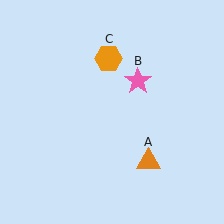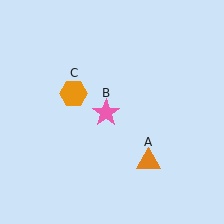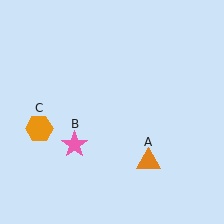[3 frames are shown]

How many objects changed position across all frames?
2 objects changed position: pink star (object B), orange hexagon (object C).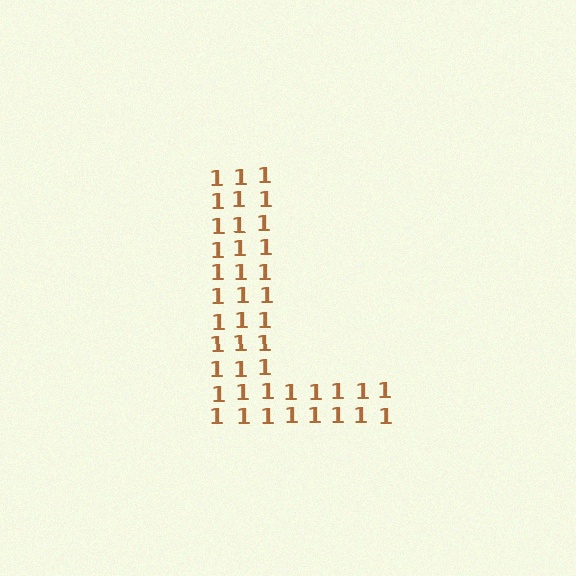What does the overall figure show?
The overall figure shows the letter L.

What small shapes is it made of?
It is made of small digit 1's.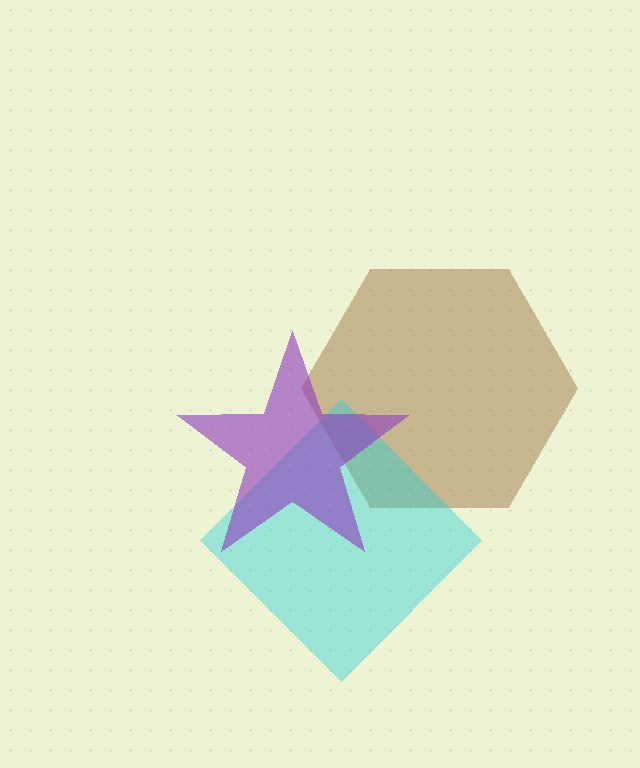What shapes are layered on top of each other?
The layered shapes are: a brown hexagon, a cyan diamond, a purple star.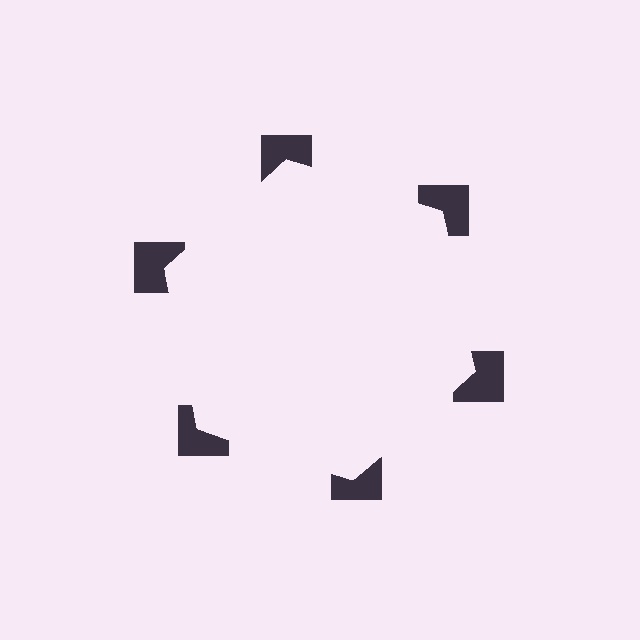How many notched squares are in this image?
There are 6 — one at each vertex of the illusory hexagon.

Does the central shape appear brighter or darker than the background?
It typically appears slightly brighter than the background, even though no actual brightness change is drawn.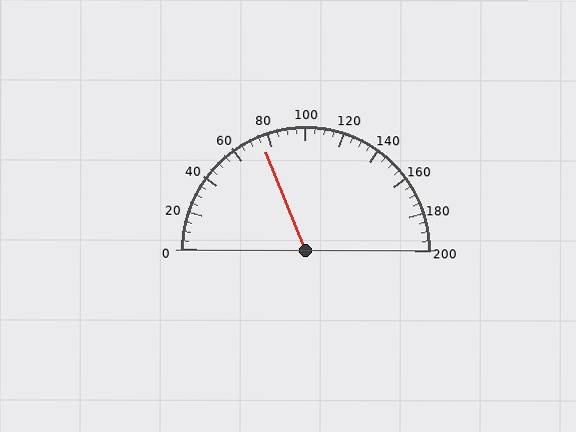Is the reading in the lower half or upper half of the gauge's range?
The reading is in the lower half of the range (0 to 200).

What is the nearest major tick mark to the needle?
The nearest major tick mark is 80.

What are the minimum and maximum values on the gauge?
The gauge ranges from 0 to 200.